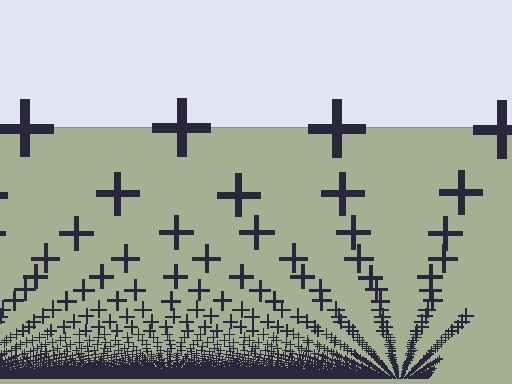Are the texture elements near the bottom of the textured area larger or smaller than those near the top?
Smaller. The gradient is inverted — elements near the bottom are smaller and denser.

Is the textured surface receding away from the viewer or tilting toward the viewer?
The surface appears to tilt toward the viewer. Texture elements get larger and sparser toward the top.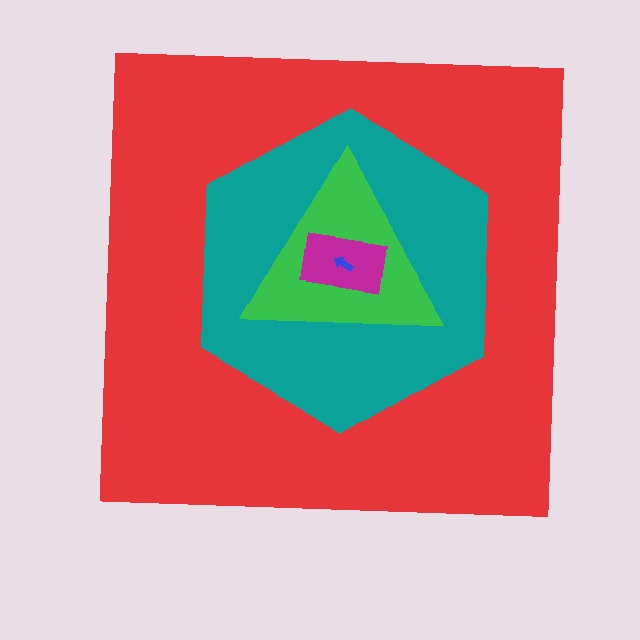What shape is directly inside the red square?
The teal hexagon.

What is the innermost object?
The blue arrow.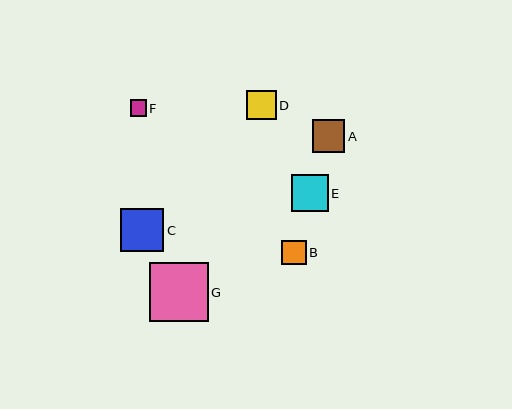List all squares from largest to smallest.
From largest to smallest: G, C, E, A, D, B, F.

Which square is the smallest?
Square F is the smallest with a size of approximately 16 pixels.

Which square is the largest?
Square G is the largest with a size of approximately 59 pixels.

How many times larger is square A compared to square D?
Square A is approximately 1.1 times the size of square D.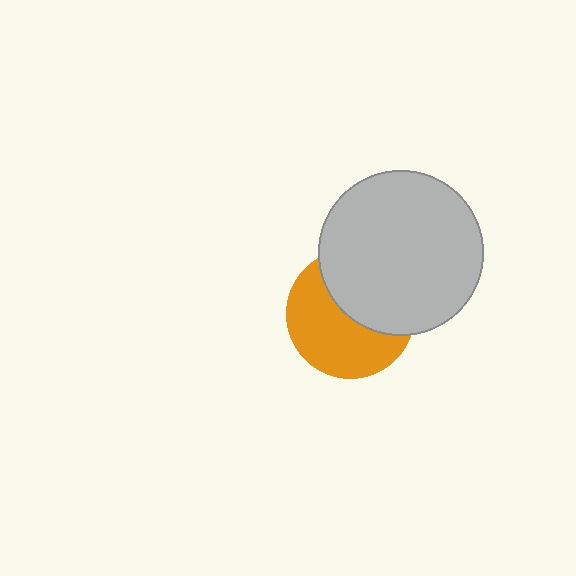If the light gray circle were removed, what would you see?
You would see the complete orange circle.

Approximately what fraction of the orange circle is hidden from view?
Roughly 45% of the orange circle is hidden behind the light gray circle.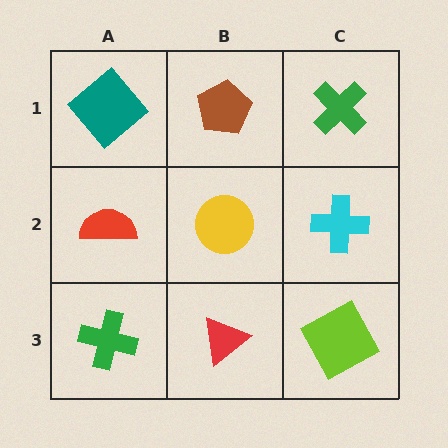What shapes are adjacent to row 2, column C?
A green cross (row 1, column C), a lime square (row 3, column C), a yellow circle (row 2, column B).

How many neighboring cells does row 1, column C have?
2.